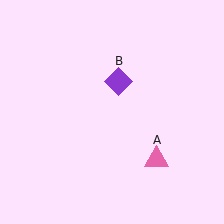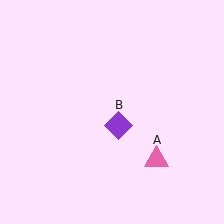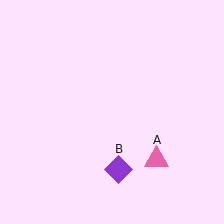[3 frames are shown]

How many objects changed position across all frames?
1 object changed position: purple diamond (object B).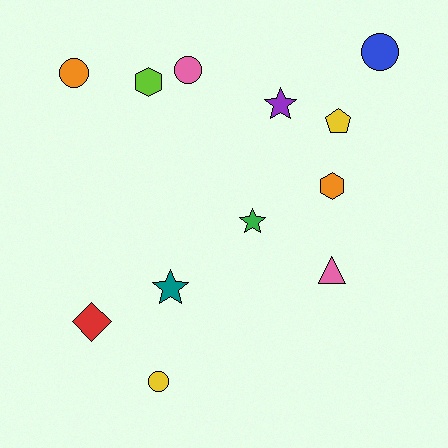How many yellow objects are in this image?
There are 2 yellow objects.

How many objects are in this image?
There are 12 objects.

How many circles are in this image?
There are 4 circles.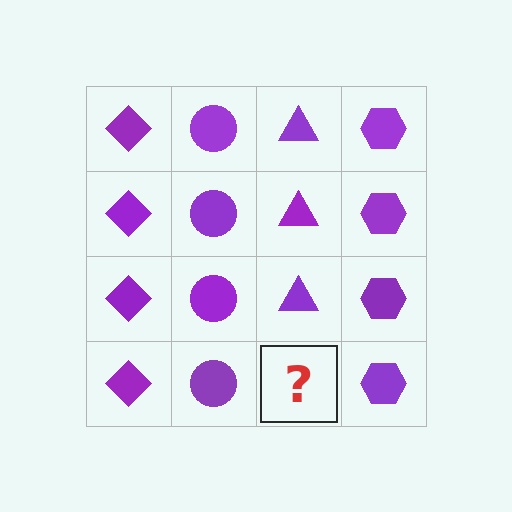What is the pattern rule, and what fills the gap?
The rule is that each column has a consistent shape. The gap should be filled with a purple triangle.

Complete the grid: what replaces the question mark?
The question mark should be replaced with a purple triangle.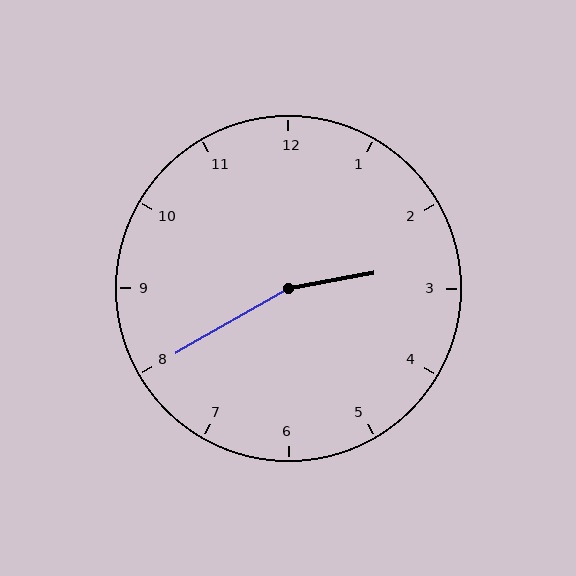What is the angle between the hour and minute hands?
Approximately 160 degrees.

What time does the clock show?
2:40.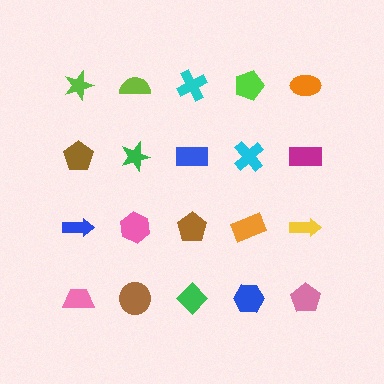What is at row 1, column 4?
A lime pentagon.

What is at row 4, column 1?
A pink trapezoid.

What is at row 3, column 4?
An orange rectangle.